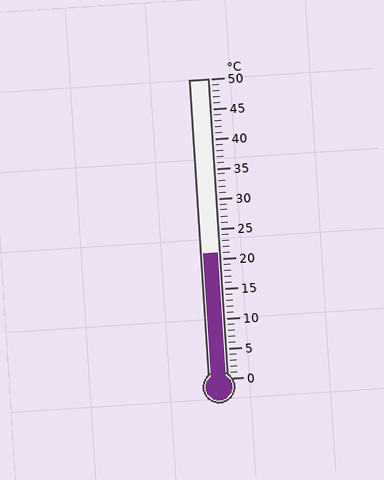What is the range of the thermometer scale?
The thermometer scale ranges from 0°C to 50°C.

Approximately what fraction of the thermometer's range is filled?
The thermometer is filled to approximately 40% of its range.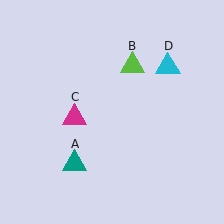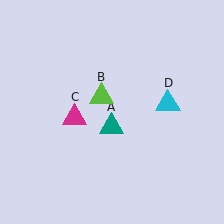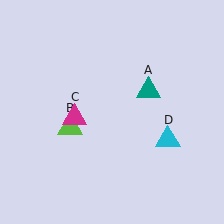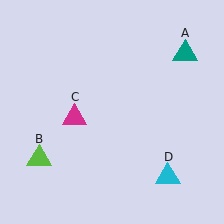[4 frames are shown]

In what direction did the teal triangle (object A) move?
The teal triangle (object A) moved up and to the right.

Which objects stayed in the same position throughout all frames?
Magenta triangle (object C) remained stationary.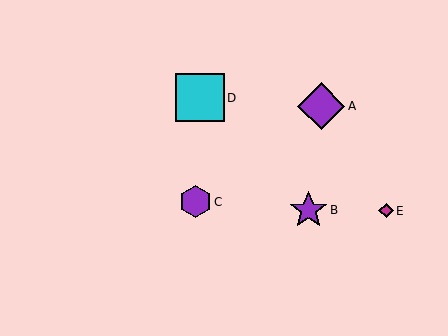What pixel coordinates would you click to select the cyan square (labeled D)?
Click at (200, 98) to select the cyan square D.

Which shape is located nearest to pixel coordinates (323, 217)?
The purple star (labeled B) at (309, 210) is nearest to that location.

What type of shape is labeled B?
Shape B is a purple star.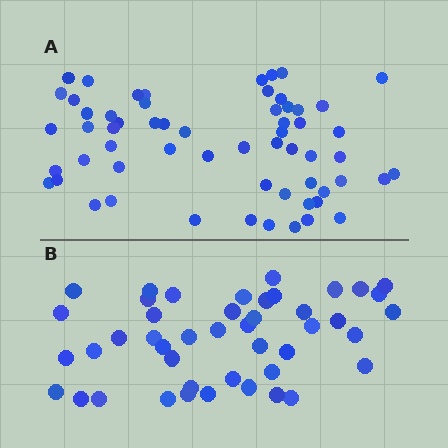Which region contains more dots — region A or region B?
Region A (the top region) has more dots.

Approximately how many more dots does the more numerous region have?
Region A has approximately 15 more dots than region B.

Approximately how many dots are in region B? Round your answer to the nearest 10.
About 40 dots. (The exact count is 45, which rounds to 40.)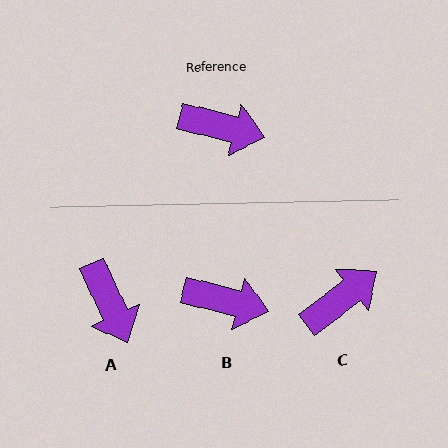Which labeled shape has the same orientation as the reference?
B.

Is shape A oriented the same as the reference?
No, it is off by about 51 degrees.